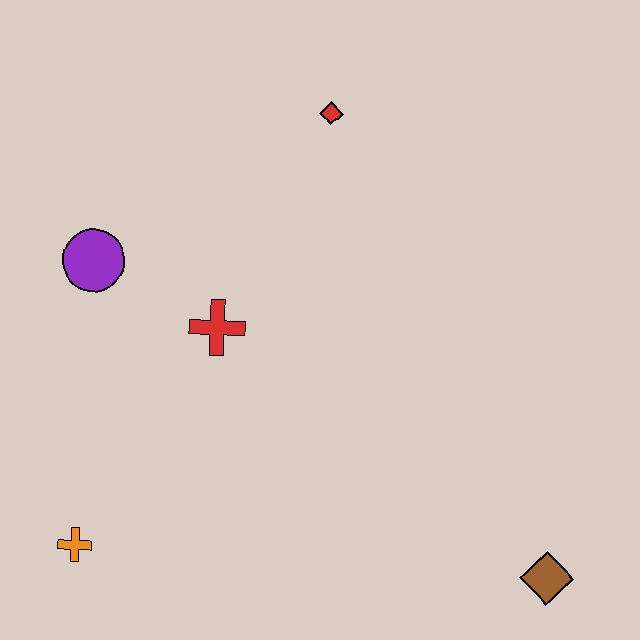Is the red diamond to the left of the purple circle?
No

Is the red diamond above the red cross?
Yes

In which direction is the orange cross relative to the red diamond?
The orange cross is below the red diamond.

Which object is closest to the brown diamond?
The red cross is closest to the brown diamond.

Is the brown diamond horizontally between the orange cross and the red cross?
No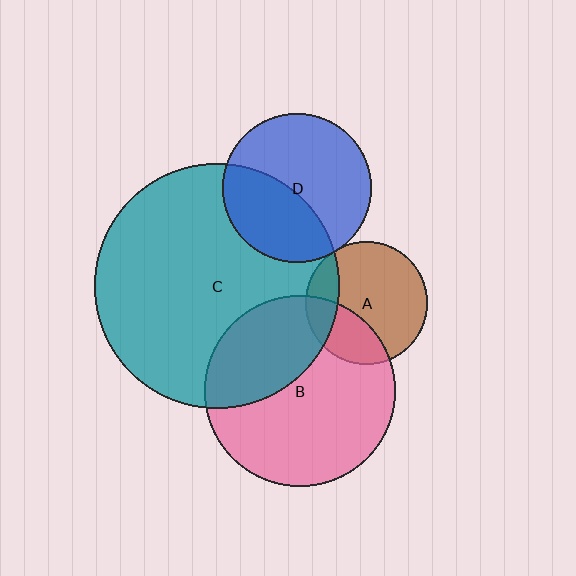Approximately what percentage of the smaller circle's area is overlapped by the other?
Approximately 5%.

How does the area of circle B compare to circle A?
Approximately 2.4 times.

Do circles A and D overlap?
Yes.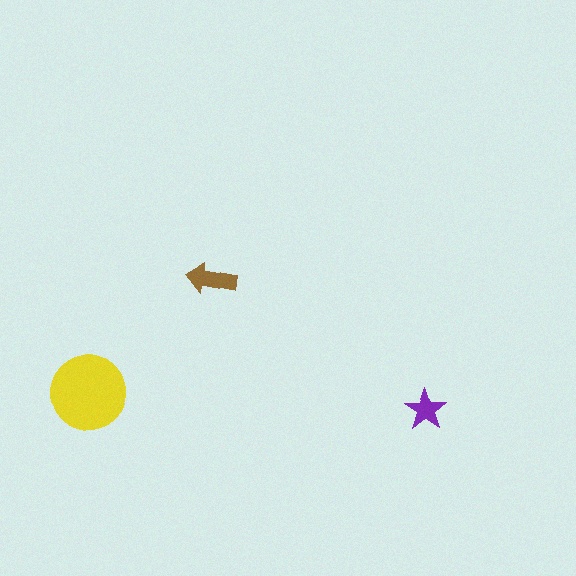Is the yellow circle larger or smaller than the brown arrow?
Larger.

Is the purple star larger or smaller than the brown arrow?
Smaller.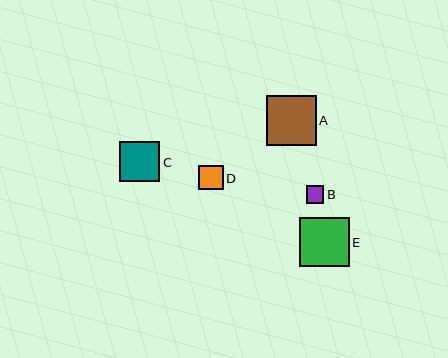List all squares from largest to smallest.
From largest to smallest: A, E, C, D, B.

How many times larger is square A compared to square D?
Square A is approximately 2.0 times the size of square D.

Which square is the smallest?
Square B is the smallest with a size of approximately 17 pixels.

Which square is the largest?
Square A is the largest with a size of approximately 50 pixels.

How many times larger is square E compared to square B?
Square E is approximately 2.9 times the size of square B.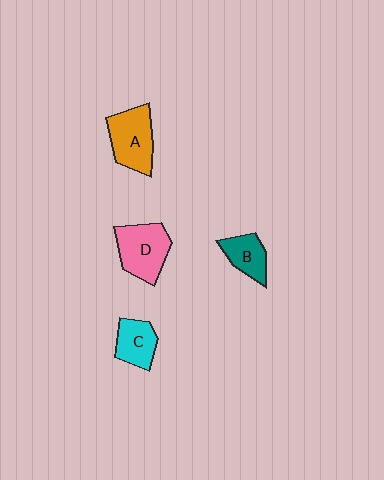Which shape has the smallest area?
Shape B (teal).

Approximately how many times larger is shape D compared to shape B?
Approximately 1.6 times.